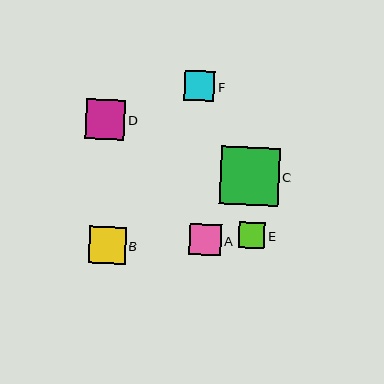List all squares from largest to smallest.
From largest to smallest: C, D, B, A, F, E.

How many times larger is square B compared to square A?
Square B is approximately 1.1 times the size of square A.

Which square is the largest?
Square C is the largest with a size of approximately 58 pixels.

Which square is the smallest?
Square E is the smallest with a size of approximately 26 pixels.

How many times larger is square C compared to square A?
Square C is approximately 1.8 times the size of square A.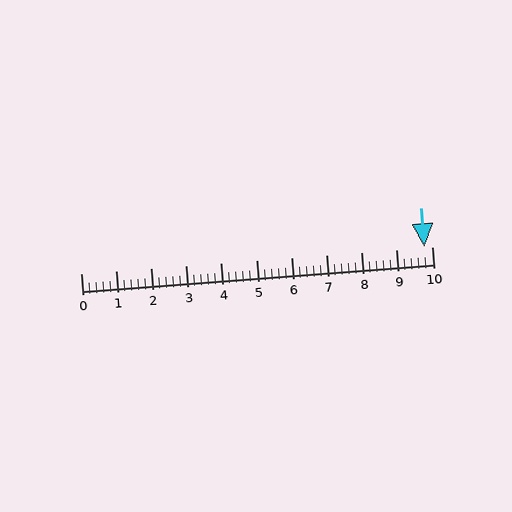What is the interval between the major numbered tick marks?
The major tick marks are spaced 1 units apart.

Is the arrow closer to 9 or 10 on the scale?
The arrow is closer to 10.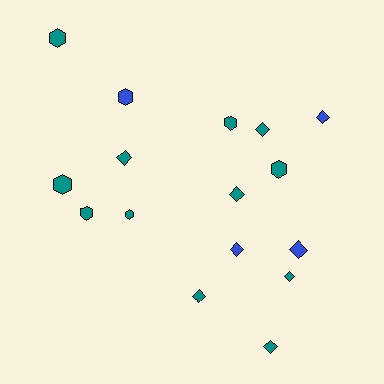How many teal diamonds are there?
There are 6 teal diamonds.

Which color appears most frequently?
Teal, with 12 objects.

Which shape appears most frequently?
Diamond, with 9 objects.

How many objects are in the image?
There are 16 objects.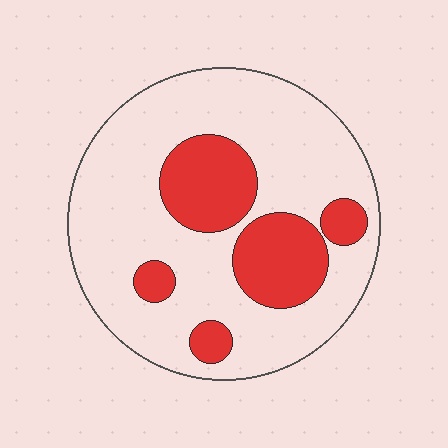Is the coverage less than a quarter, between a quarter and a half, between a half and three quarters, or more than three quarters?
Between a quarter and a half.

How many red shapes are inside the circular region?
5.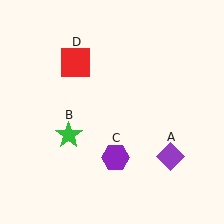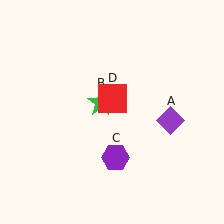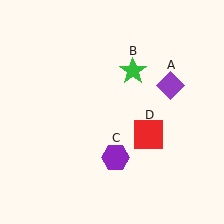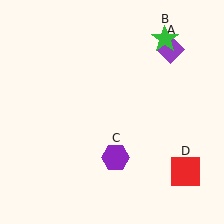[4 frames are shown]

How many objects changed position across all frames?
3 objects changed position: purple diamond (object A), green star (object B), red square (object D).